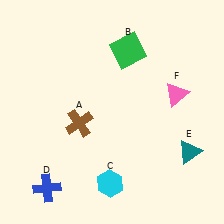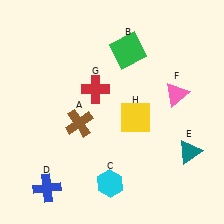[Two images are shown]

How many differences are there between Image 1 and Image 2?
There are 2 differences between the two images.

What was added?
A red cross (G), a yellow square (H) were added in Image 2.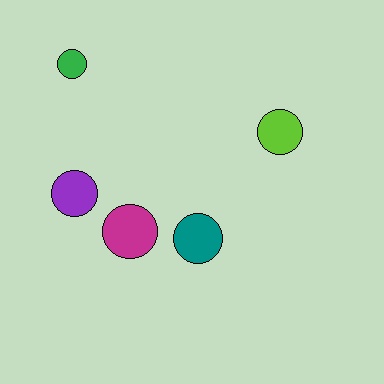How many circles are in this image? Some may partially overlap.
There are 5 circles.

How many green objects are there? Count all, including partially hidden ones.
There is 1 green object.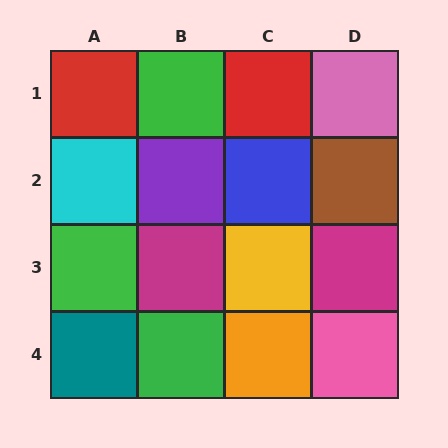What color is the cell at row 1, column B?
Green.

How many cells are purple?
1 cell is purple.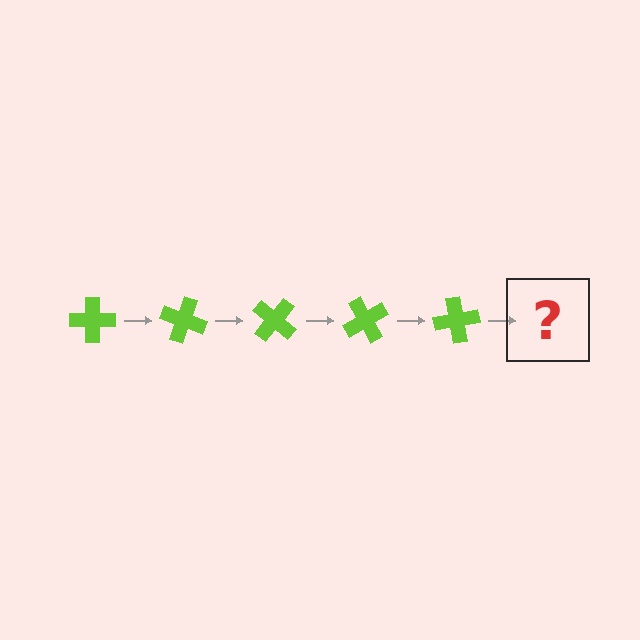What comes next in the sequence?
The next element should be a lime cross rotated 100 degrees.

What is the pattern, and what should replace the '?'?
The pattern is that the cross rotates 20 degrees each step. The '?' should be a lime cross rotated 100 degrees.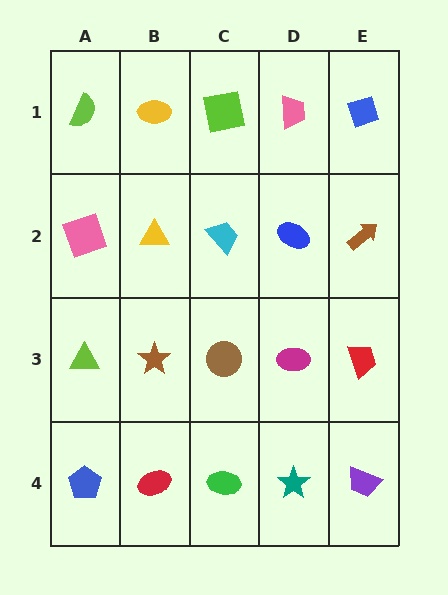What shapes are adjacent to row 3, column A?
A pink square (row 2, column A), a blue pentagon (row 4, column A), a brown star (row 3, column B).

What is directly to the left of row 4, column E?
A teal star.